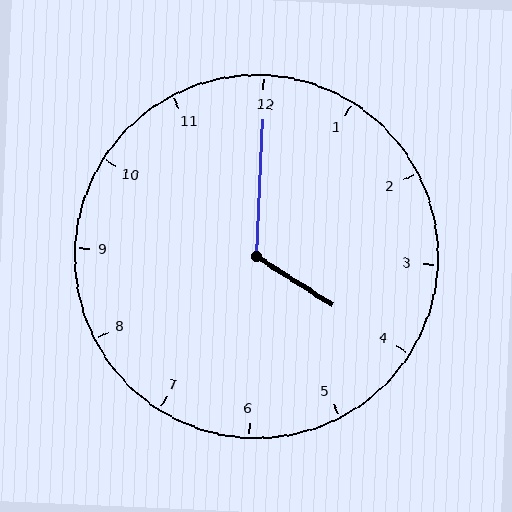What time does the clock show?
4:00.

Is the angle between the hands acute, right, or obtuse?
It is obtuse.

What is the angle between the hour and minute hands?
Approximately 120 degrees.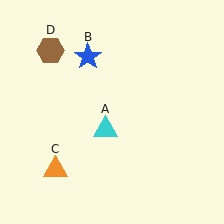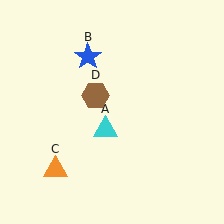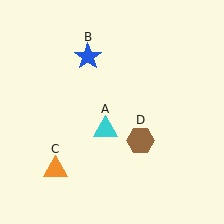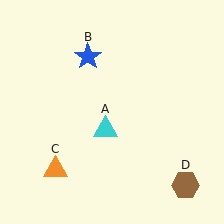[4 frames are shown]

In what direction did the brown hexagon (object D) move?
The brown hexagon (object D) moved down and to the right.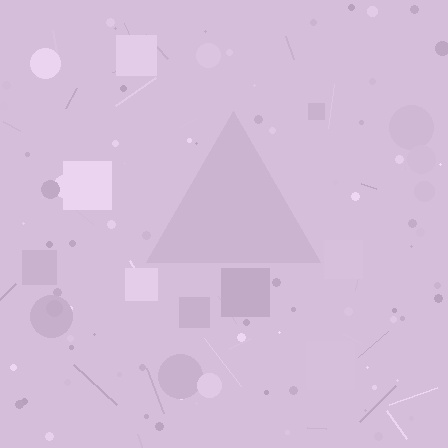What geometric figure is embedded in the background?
A triangle is embedded in the background.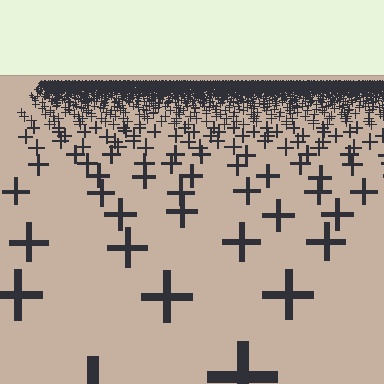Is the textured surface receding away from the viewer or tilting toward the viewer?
The surface is receding away from the viewer. Texture elements get smaller and denser toward the top.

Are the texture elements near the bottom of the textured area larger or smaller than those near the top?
Larger. Near the bottom, elements are closer to the viewer and appear at a bigger on-screen size.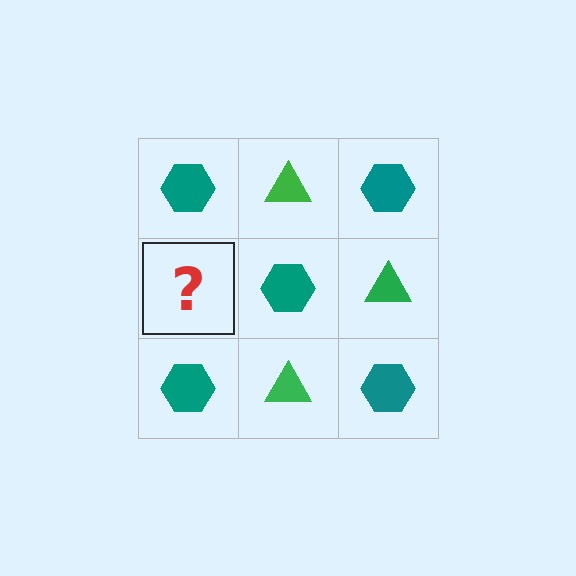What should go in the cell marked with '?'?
The missing cell should contain a green triangle.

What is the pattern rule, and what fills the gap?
The rule is that it alternates teal hexagon and green triangle in a checkerboard pattern. The gap should be filled with a green triangle.